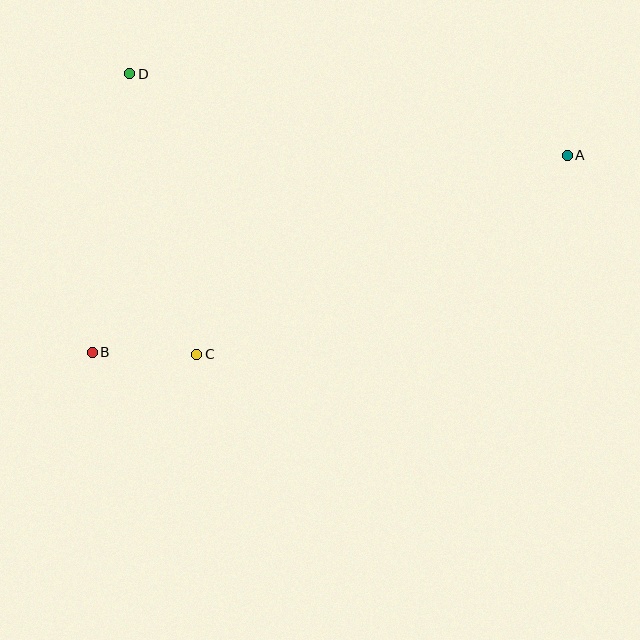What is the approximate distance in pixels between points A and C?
The distance between A and C is approximately 420 pixels.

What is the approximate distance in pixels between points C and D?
The distance between C and D is approximately 288 pixels.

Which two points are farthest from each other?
Points A and B are farthest from each other.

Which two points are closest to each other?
Points B and C are closest to each other.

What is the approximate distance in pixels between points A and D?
The distance between A and D is approximately 445 pixels.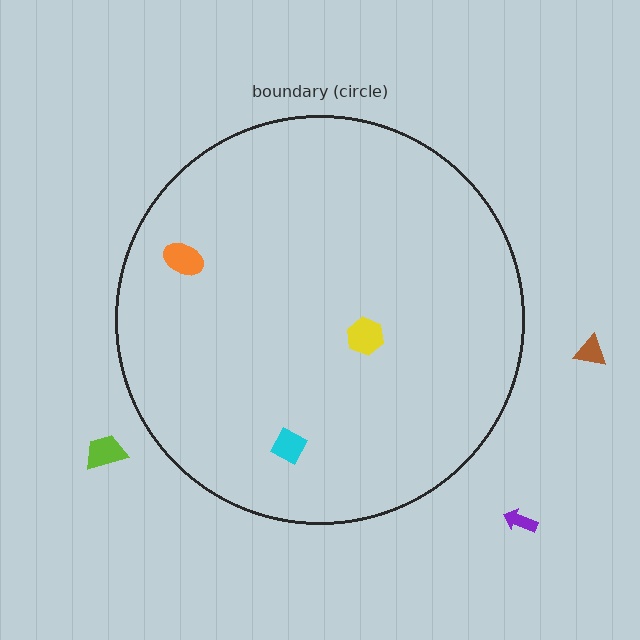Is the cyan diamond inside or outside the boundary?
Inside.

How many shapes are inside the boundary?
3 inside, 3 outside.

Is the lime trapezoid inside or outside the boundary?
Outside.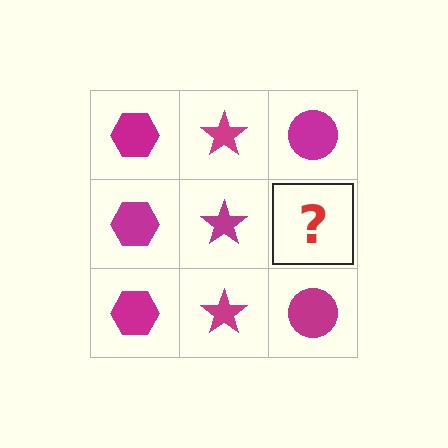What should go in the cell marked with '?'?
The missing cell should contain a magenta circle.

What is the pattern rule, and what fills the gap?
The rule is that each column has a consistent shape. The gap should be filled with a magenta circle.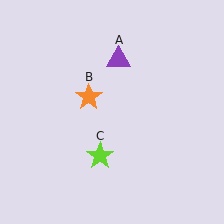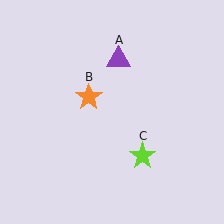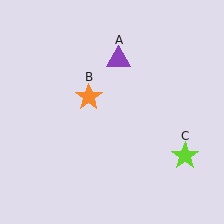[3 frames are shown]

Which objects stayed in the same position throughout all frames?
Purple triangle (object A) and orange star (object B) remained stationary.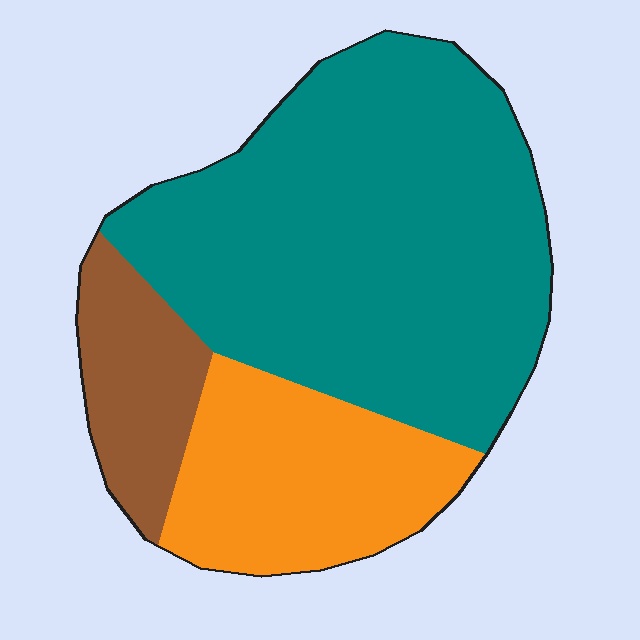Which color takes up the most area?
Teal, at roughly 65%.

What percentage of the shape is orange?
Orange covers roughly 25% of the shape.